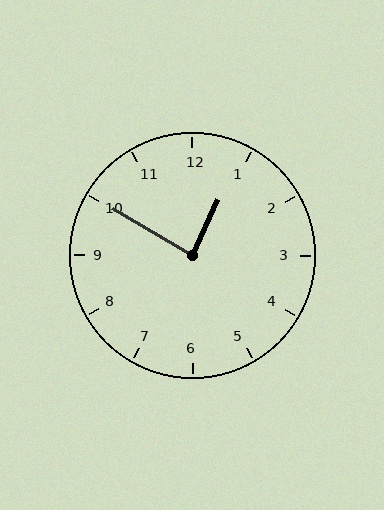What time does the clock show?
12:50.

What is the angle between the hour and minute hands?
Approximately 85 degrees.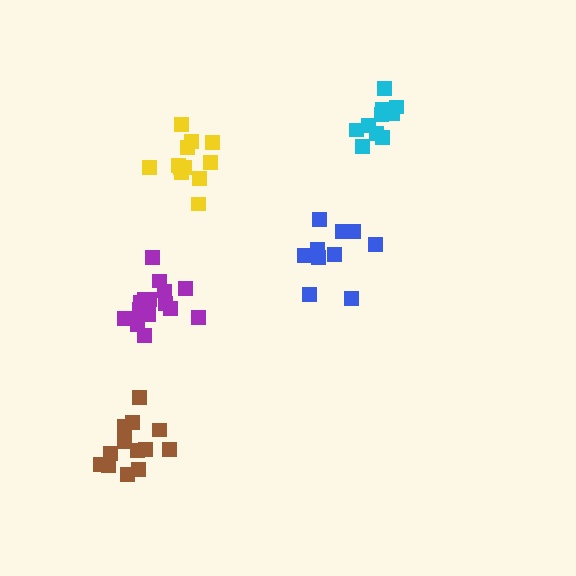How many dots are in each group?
Group 1: 10 dots, Group 2: 10 dots, Group 3: 13 dots, Group 4: 16 dots, Group 5: 12 dots (61 total).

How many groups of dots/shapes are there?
There are 5 groups.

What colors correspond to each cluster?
The clusters are colored: blue, cyan, brown, purple, yellow.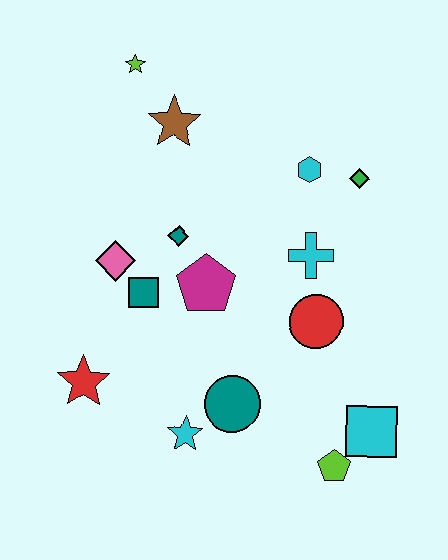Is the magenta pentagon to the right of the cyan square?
No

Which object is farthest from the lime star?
The lime pentagon is farthest from the lime star.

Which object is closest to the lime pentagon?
The cyan square is closest to the lime pentagon.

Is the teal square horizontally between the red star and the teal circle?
Yes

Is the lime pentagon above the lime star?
No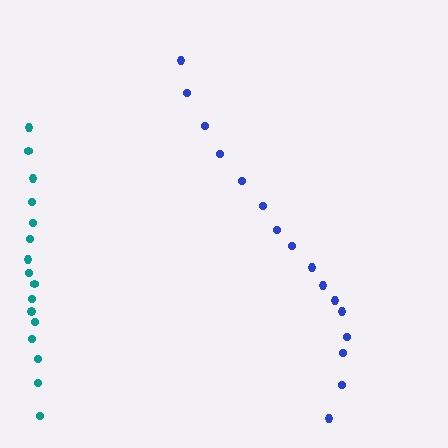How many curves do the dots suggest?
There are 2 distinct paths.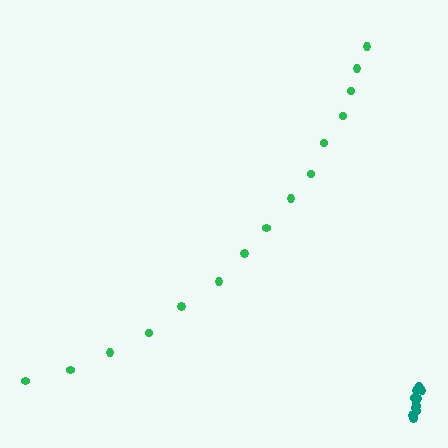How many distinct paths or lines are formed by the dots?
There are 2 distinct paths.